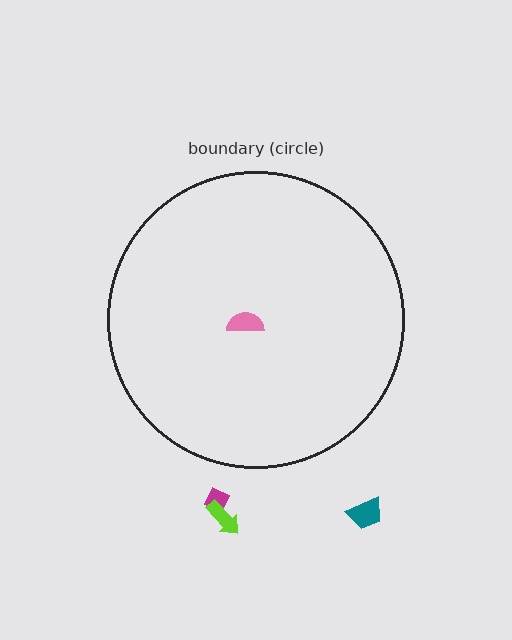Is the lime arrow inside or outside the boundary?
Outside.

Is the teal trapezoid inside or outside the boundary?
Outside.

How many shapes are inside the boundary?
1 inside, 3 outside.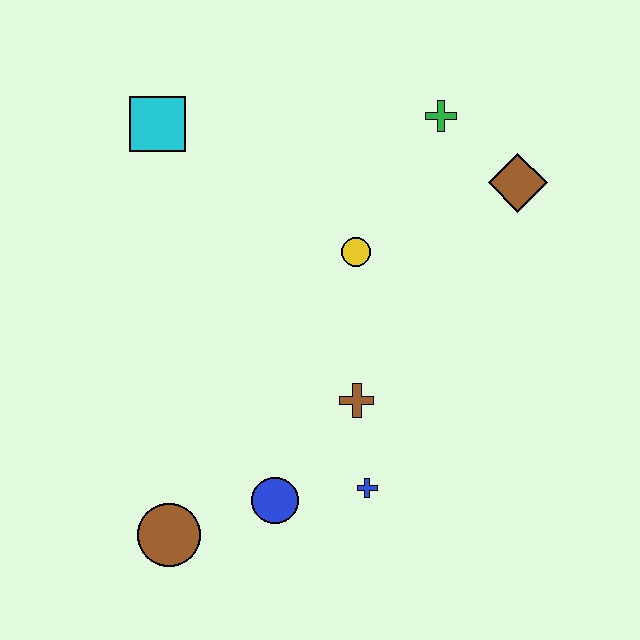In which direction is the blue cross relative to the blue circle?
The blue cross is to the right of the blue circle.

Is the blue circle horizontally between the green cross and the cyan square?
Yes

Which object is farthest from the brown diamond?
The brown circle is farthest from the brown diamond.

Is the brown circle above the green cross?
No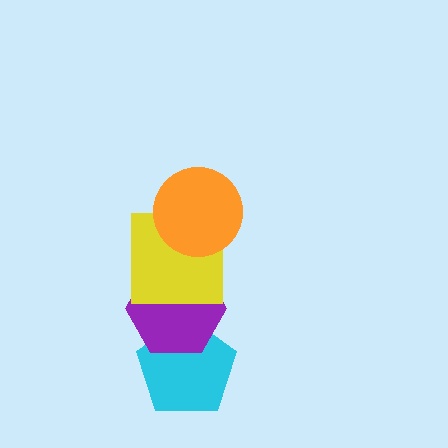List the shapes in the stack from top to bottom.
From top to bottom: the orange circle, the yellow square, the purple hexagon, the cyan pentagon.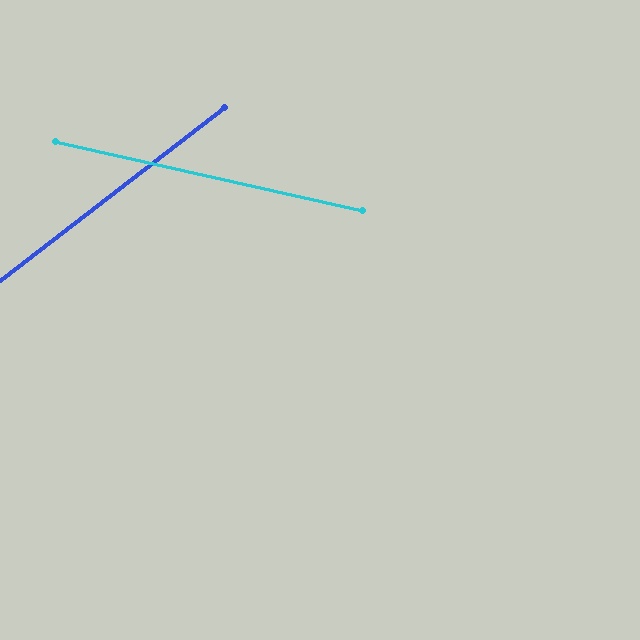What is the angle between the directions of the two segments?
Approximately 50 degrees.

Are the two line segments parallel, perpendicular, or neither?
Neither parallel nor perpendicular — they differ by about 50°.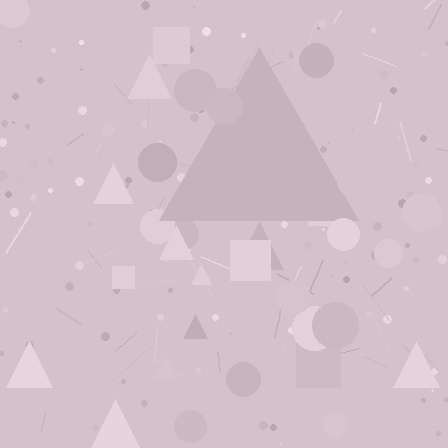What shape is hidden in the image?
A triangle is hidden in the image.